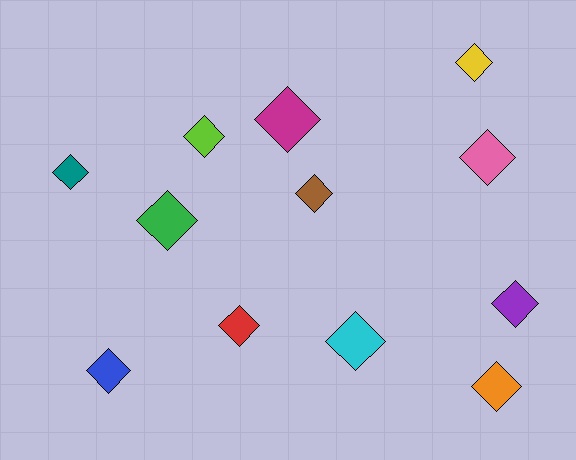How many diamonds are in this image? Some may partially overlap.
There are 12 diamonds.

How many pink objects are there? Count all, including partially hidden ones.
There is 1 pink object.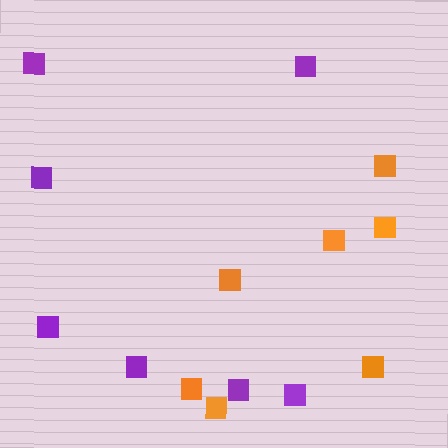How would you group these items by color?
There are 2 groups: one group of orange squares (7) and one group of purple squares (7).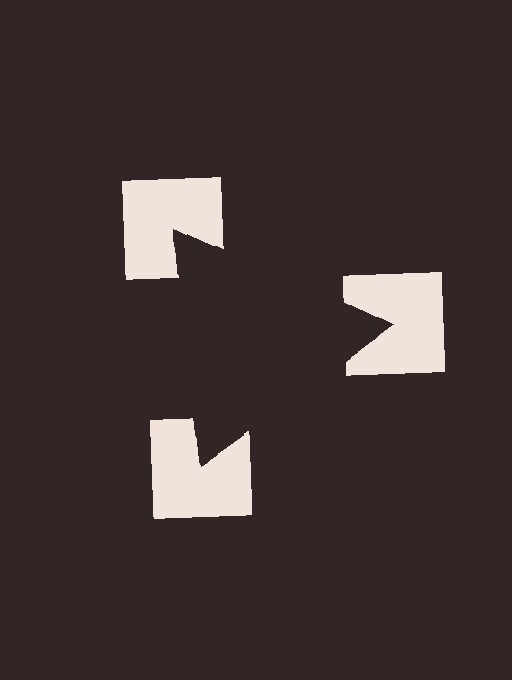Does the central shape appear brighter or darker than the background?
It typically appears slightly darker than the background, even though no actual brightness change is drawn.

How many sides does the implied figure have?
3 sides.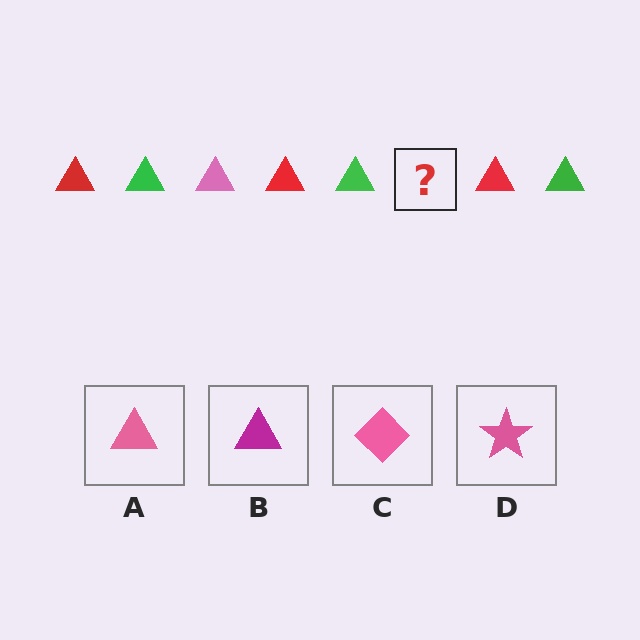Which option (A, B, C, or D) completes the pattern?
A.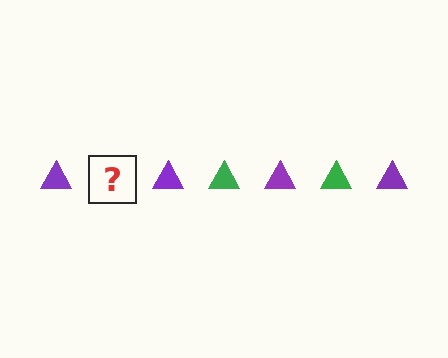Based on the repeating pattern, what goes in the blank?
The blank should be a green triangle.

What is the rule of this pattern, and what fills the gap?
The rule is that the pattern cycles through purple, green triangles. The gap should be filled with a green triangle.